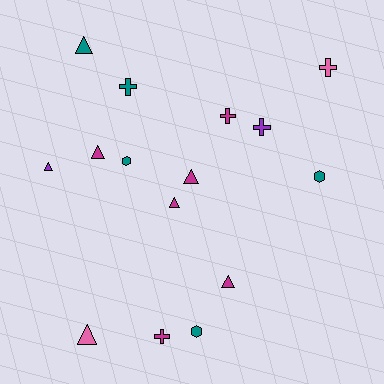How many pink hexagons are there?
There are no pink hexagons.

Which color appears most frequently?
Magenta, with 6 objects.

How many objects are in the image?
There are 15 objects.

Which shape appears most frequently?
Triangle, with 7 objects.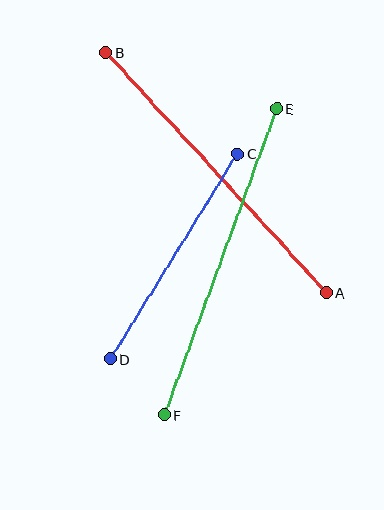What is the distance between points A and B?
The distance is approximately 326 pixels.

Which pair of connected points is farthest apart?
Points E and F are farthest apart.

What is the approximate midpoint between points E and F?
The midpoint is at approximately (221, 262) pixels.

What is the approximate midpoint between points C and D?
The midpoint is at approximately (174, 256) pixels.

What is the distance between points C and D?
The distance is approximately 241 pixels.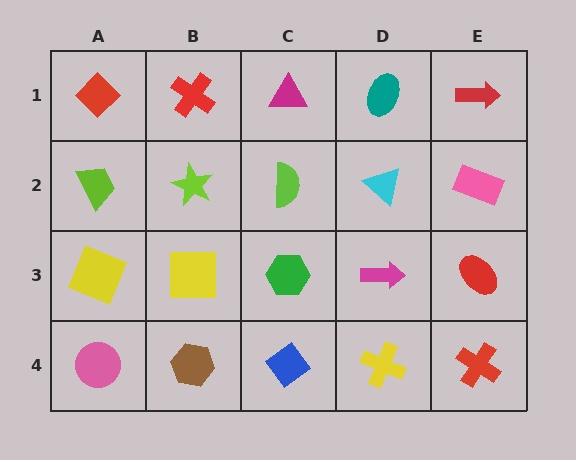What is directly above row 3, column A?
A lime trapezoid.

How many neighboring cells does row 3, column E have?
3.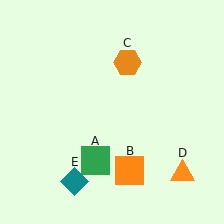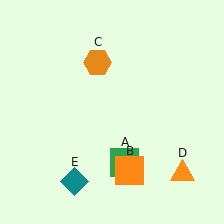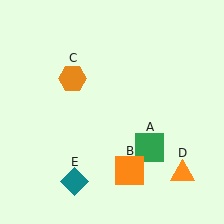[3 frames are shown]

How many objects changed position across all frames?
2 objects changed position: green square (object A), orange hexagon (object C).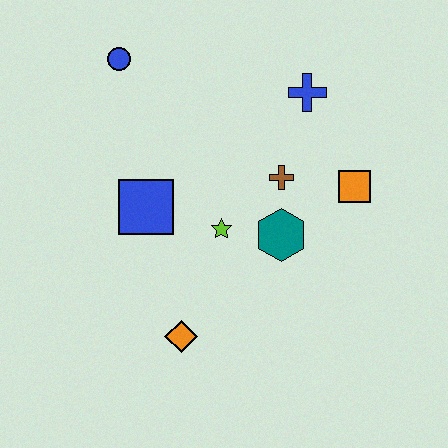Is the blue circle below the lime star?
No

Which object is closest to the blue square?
The lime star is closest to the blue square.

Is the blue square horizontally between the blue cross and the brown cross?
No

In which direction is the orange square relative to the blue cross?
The orange square is below the blue cross.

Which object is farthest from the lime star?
The blue circle is farthest from the lime star.